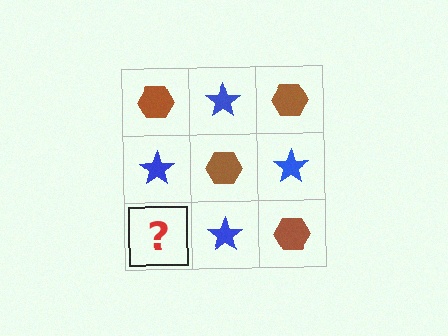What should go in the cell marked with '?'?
The missing cell should contain a brown hexagon.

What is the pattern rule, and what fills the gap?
The rule is that it alternates brown hexagon and blue star in a checkerboard pattern. The gap should be filled with a brown hexagon.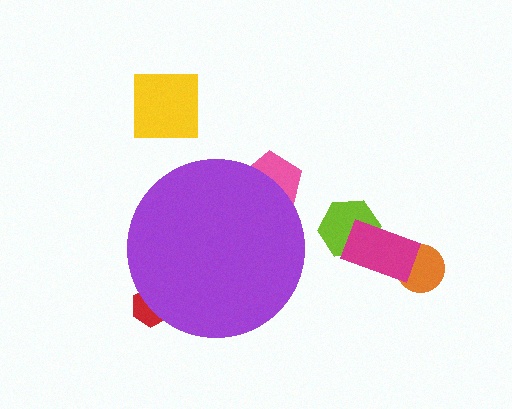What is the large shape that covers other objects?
A purple circle.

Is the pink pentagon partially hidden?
Yes, the pink pentagon is partially hidden behind the purple circle.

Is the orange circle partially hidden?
No, the orange circle is fully visible.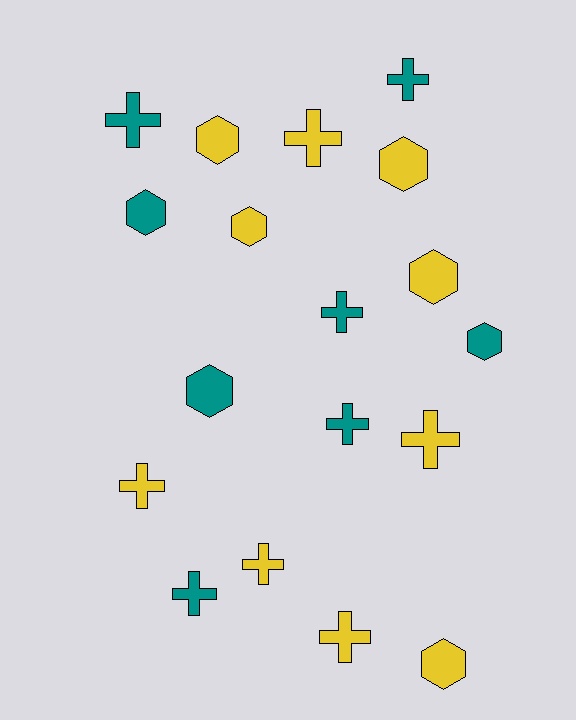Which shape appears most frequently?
Cross, with 10 objects.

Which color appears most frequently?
Yellow, with 10 objects.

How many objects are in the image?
There are 18 objects.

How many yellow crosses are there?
There are 5 yellow crosses.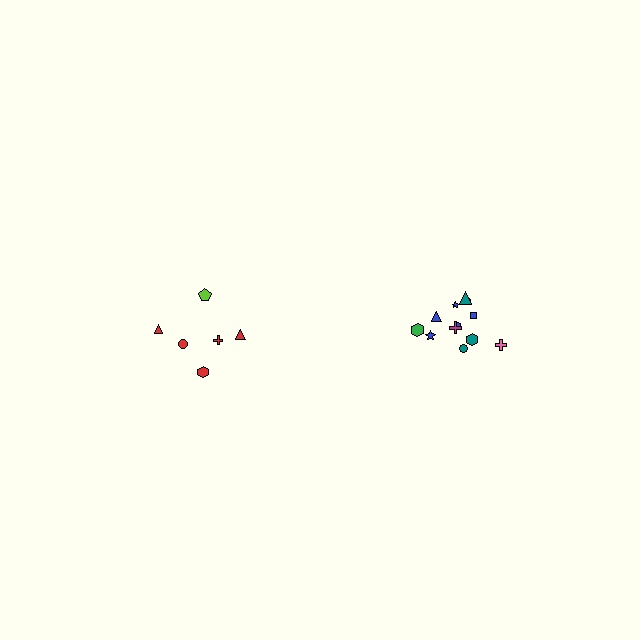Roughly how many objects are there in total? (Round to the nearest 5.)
Roughly 20 objects in total.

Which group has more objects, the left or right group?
The right group.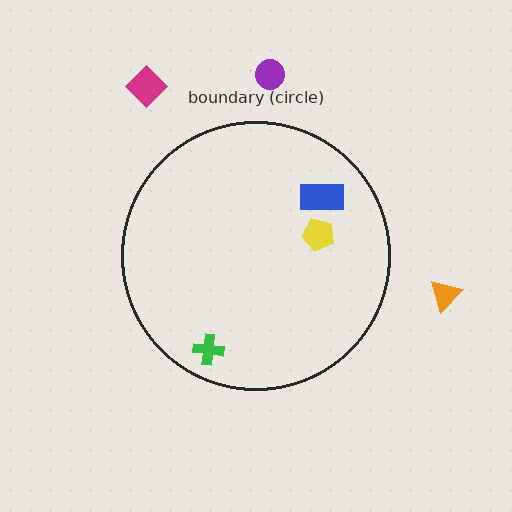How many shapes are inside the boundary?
3 inside, 3 outside.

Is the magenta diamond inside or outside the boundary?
Outside.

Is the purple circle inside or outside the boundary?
Outside.